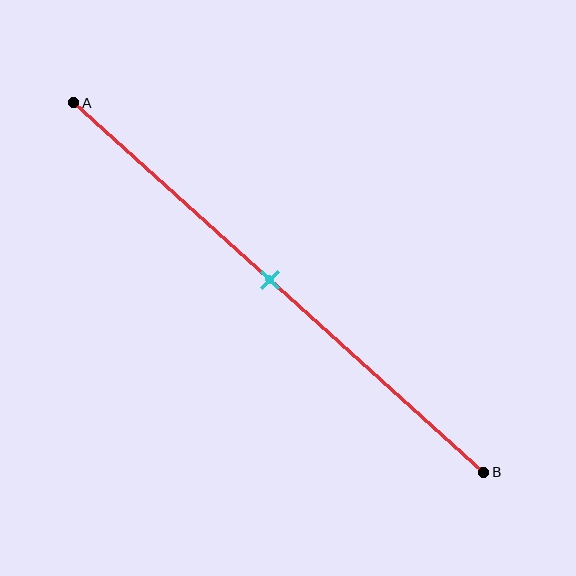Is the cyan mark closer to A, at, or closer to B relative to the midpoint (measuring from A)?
The cyan mark is approximately at the midpoint of segment AB.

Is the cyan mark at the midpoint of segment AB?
Yes, the mark is approximately at the midpoint.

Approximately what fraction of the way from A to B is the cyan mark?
The cyan mark is approximately 50% of the way from A to B.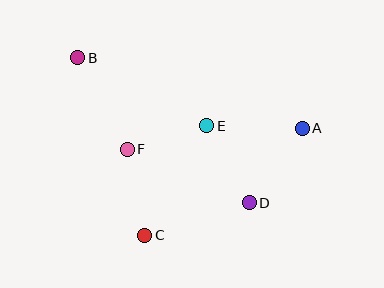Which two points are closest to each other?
Points E and F are closest to each other.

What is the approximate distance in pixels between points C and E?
The distance between C and E is approximately 125 pixels.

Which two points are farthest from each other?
Points A and B are farthest from each other.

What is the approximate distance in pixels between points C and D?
The distance between C and D is approximately 109 pixels.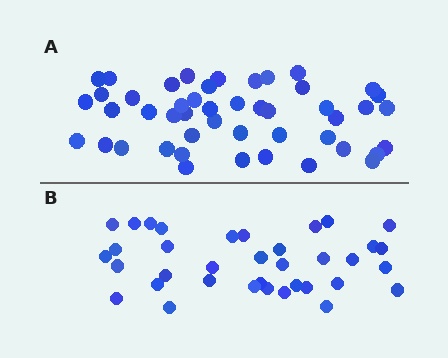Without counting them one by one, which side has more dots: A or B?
Region A (the top region) has more dots.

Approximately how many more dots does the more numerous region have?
Region A has roughly 12 or so more dots than region B.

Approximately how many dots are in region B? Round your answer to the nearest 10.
About 40 dots. (The exact count is 36, which rounds to 40.)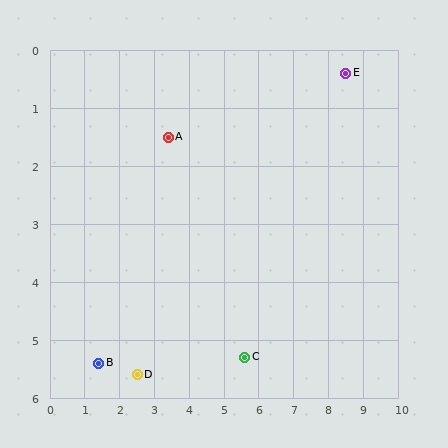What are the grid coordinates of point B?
Point B is at approximately (1.4, 5.4).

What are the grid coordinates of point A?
Point A is at approximately (3.4, 1.5).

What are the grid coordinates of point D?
Point D is at approximately (2.5, 5.6).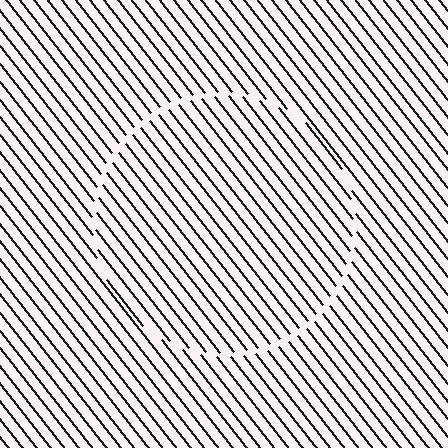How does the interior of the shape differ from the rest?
The interior of the shape contains the same grating, shifted by half a period — the contour is defined by the phase discontinuity where line-ends from the inner and outer gratings abut.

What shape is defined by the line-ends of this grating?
An illusory circle. The interior of the shape contains the same grating, shifted by half a period — the contour is defined by the phase discontinuity where line-ends from the inner and outer gratings abut.